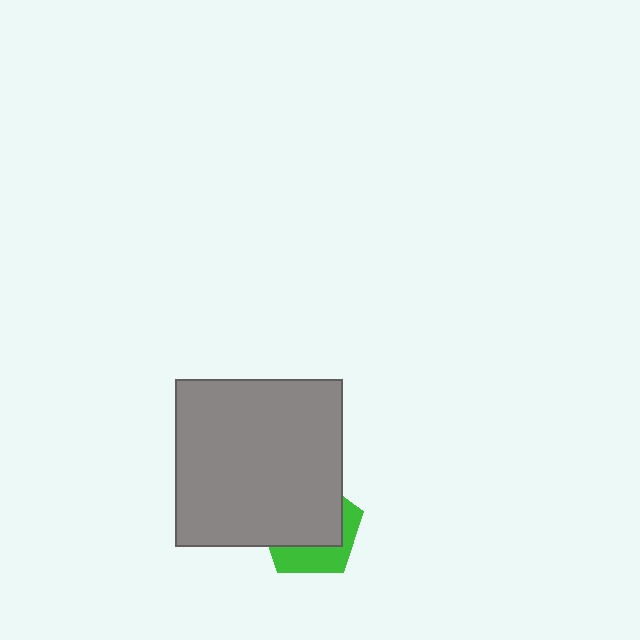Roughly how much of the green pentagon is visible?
A small part of it is visible (roughly 35%).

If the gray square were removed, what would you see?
You would see the complete green pentagon.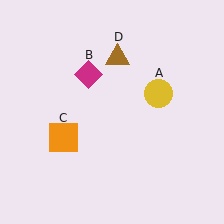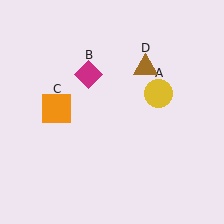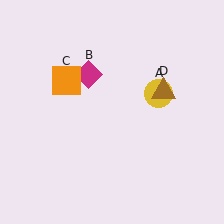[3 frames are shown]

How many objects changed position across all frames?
2 objects changed position: orange square (object C), brown triangle (object D).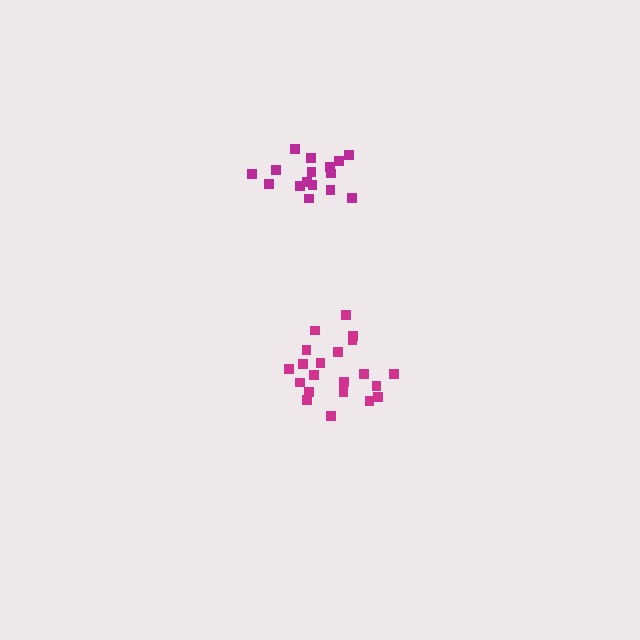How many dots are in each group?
Group 1: 16 dots, Group 2: 21 dots (37 total).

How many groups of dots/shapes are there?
There are 2 groups.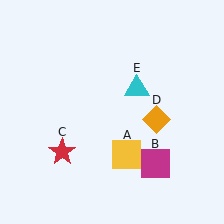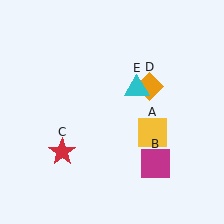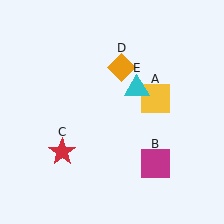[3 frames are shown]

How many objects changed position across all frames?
2 objects changed position: yellow square (object A), orange diamond (object D).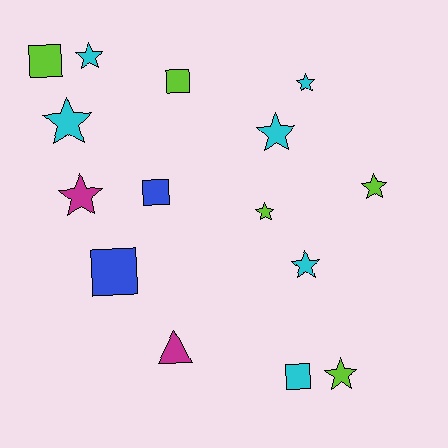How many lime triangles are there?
There are no lime triangles.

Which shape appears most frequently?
Star, with 9 objects.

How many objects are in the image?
There are 15 objects.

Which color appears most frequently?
Cyan, with 6 objects.